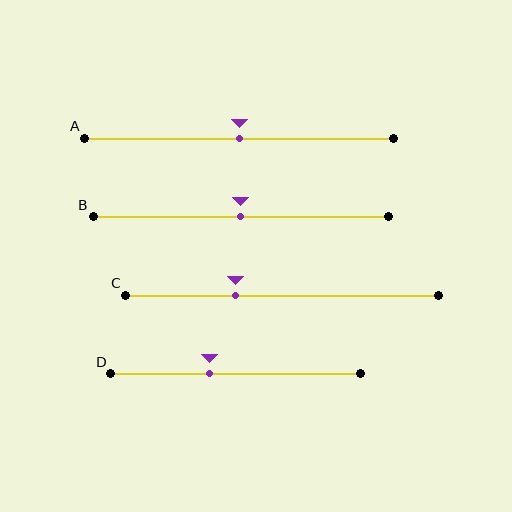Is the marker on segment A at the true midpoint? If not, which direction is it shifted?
Yes, the marker on segment A is at the true midpoint.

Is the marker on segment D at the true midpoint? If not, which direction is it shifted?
No, the marker on segment D is shifted to the left by about 11% of the segment length.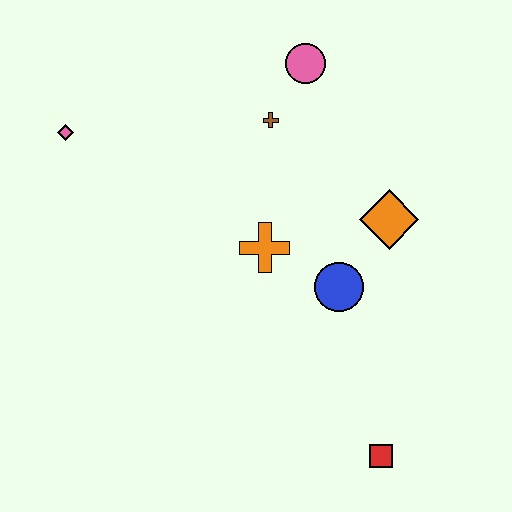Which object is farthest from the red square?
The pink diamond is farthest from the red square.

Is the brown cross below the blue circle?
No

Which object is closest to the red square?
The blue circle is closest to the red square.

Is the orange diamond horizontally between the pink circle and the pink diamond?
No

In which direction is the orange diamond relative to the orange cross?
The orange diamond is to the right of the orange cross.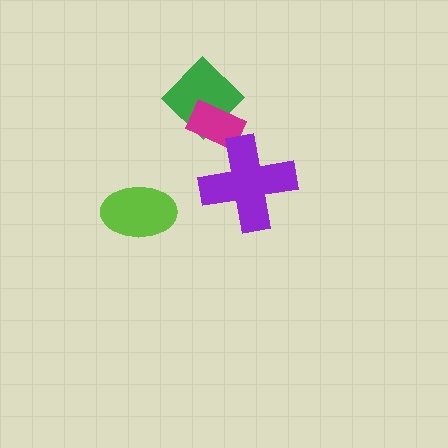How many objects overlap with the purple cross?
1 object overlaps with the purple cross.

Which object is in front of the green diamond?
The magenta rectangle is in front of the green diamond.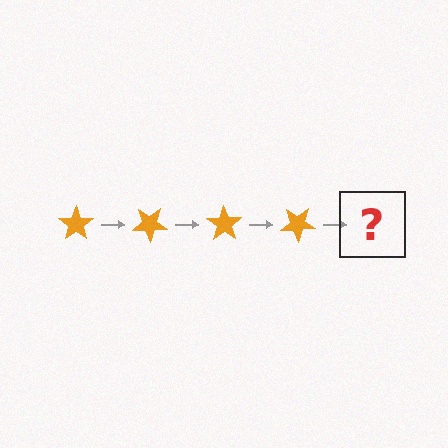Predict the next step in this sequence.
The next step is an orange star rotated 140 degrees.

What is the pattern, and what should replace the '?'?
The pattern is that the star rotates 35 degrees each step. The '?' should be an orange star rotated 140 degrees.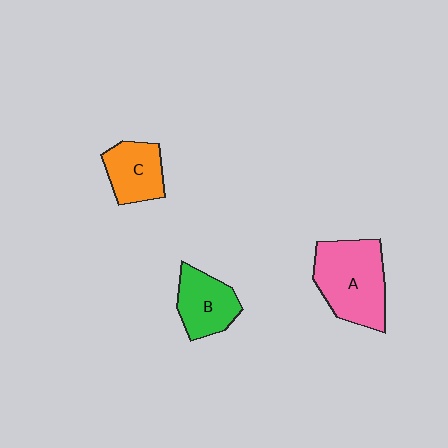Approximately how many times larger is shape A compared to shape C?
Approximately 1.7 times.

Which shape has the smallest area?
Shape C (orange).